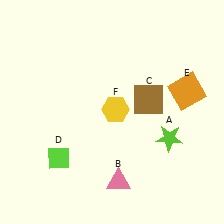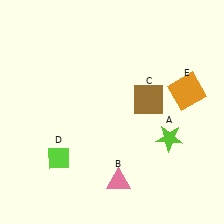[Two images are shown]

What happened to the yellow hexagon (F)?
The yellow hexagon (F) was removed in Image 2. It was in the top-right area of Image 1.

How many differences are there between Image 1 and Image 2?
There is 1 difference between the two images.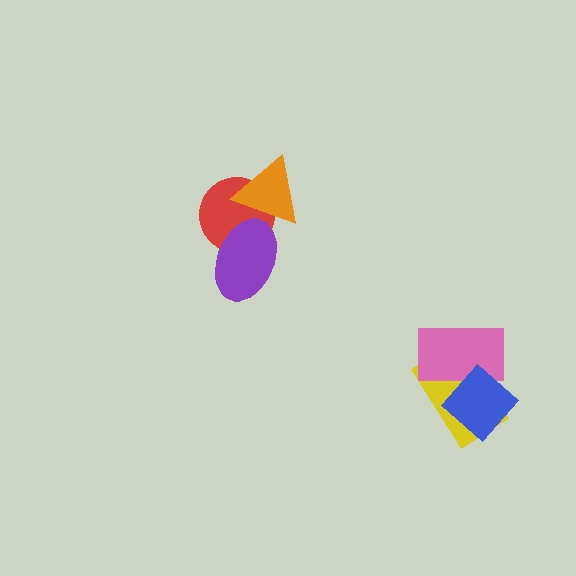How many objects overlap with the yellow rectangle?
2 objects overlap with the yellow rectangle.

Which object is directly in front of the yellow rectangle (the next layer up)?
The pink rectangle is directly in front of the yellow rectangle.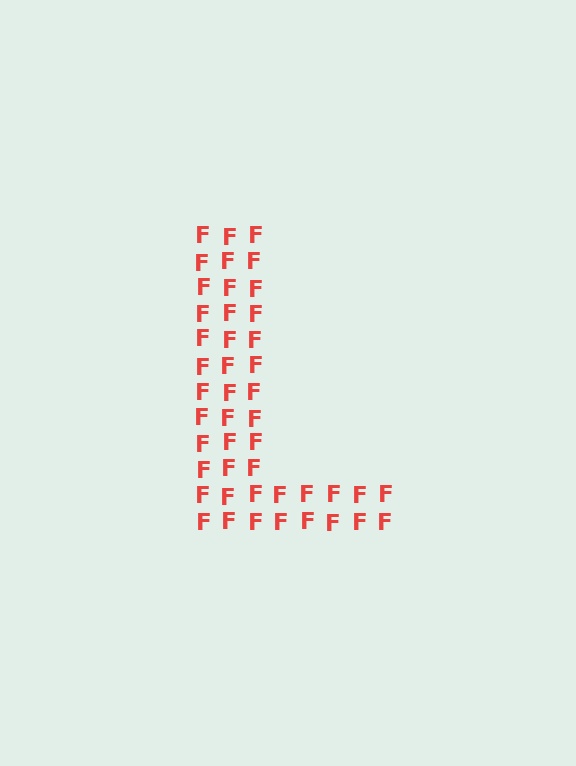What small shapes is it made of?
It is made of small letter F's.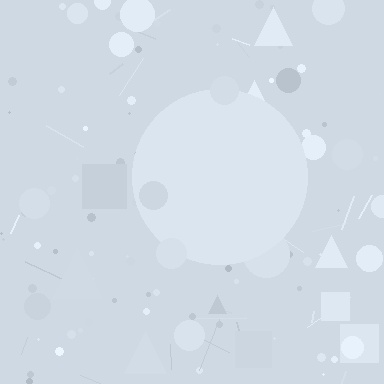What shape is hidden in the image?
A circle is hidden in the image.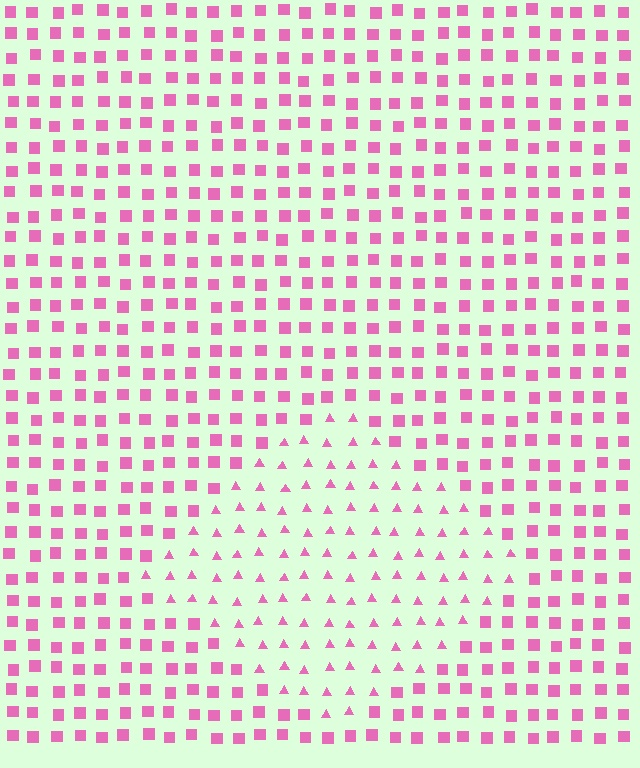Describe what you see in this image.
The image is filled with small pink elements arranged in a uniform grid. A diamond-shaped region contains triangles, while the surrounding area contains squares. The boundary is defined purely by the change in element shape.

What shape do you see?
I see a diamond.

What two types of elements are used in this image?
The image uses triangles inside the diamond region and squares outside it.